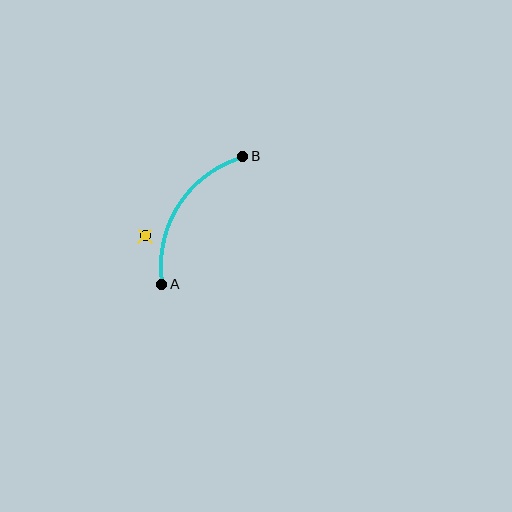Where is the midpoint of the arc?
The arc midpoint is the point on the curve farthest from the straight line joining A and B. It sits to the left of that line.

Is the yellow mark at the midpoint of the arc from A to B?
No — the yellow mark does not lie on the arc at all. It sits slightly outside the curve.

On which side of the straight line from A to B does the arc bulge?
The arc bulges to the left of the straight line connecting A and B.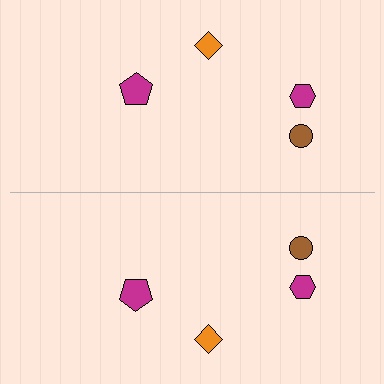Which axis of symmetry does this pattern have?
The pattern has a horizontal axis of symmetry running through the center of the image.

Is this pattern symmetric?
Yes, this pattern has bilateral (reflection) symmetry.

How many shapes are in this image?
There are 8 shapes in this image.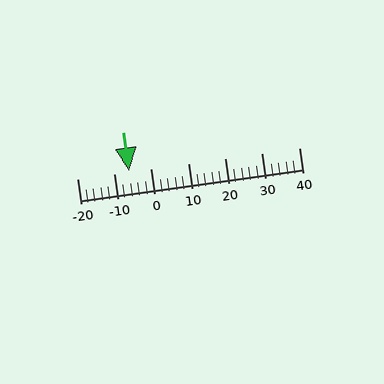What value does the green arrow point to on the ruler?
The green arrow points to approximately -6.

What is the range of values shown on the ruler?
The ruler shows values from -20 to 40.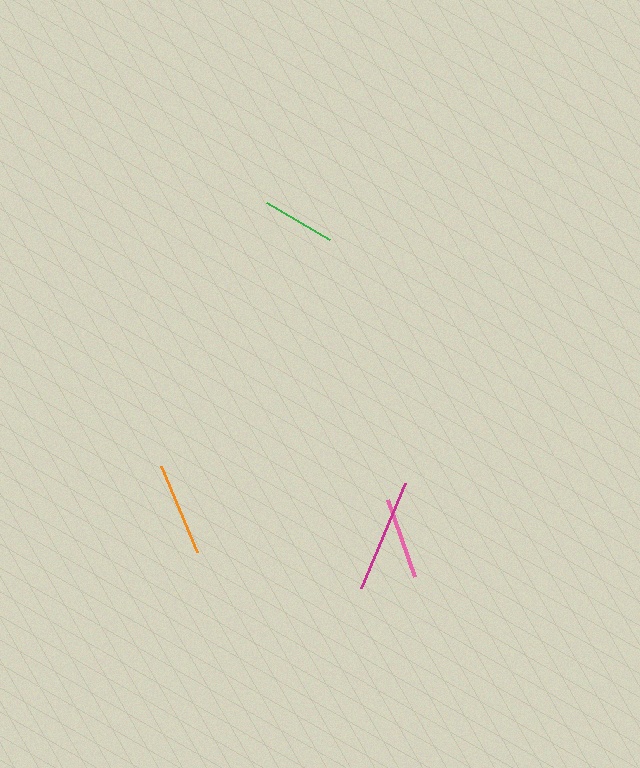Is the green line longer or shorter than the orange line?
The orange line is longer than the green line.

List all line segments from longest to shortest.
From longest to shortest: magenta, orange, pink, green.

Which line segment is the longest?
The magenta line is the longest at approximately 114 pixels.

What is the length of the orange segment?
The orange segment is approximately 93 pixels long.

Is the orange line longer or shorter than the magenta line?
The magenta line is longer than the orange line.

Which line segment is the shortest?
The green line is the shortest at approximately 73 pixels.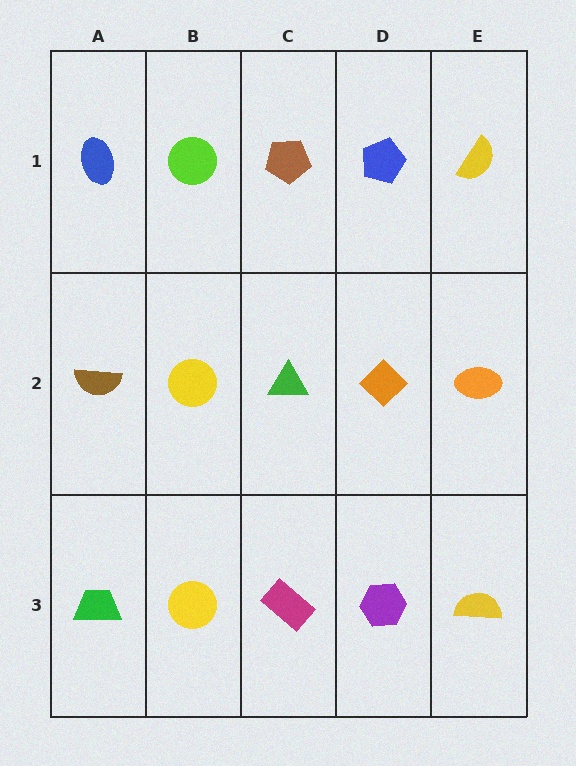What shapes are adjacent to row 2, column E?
A yellow semicircle (row 1, column E), a yellow semicircle (row 3, column E), an orange diamond (row 2, column D).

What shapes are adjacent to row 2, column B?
A lime circle (row 1, column B), a yellow circle (row 3, column B), a brown semicircle (row 2, column A), a green triangle (row 2, column C).